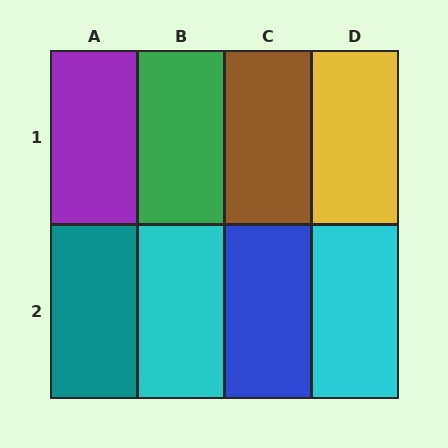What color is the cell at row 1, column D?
Yellow.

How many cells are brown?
1 cell is brown.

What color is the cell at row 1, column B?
Green.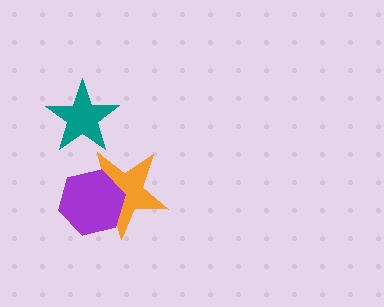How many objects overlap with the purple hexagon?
1 object overlaps with the purple hexagon.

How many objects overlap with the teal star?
0 objects overlap with the teal star.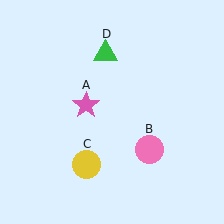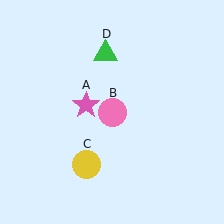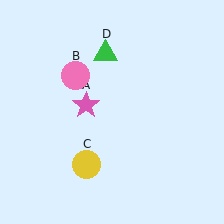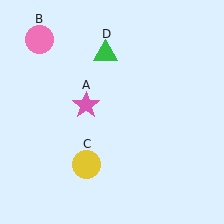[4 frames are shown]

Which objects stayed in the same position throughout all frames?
Pink star (object A) and yellow circle (object C) and green triangle (object D) remained stationary.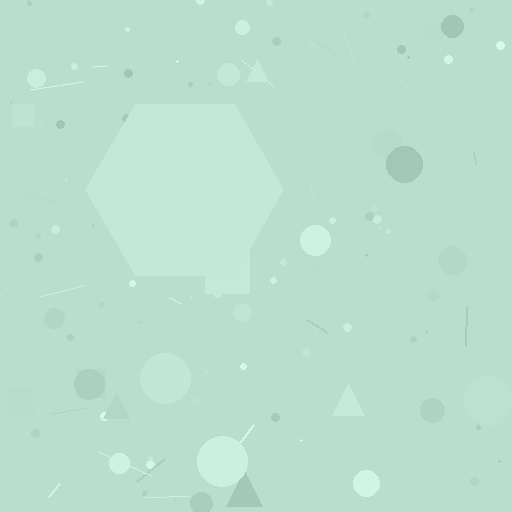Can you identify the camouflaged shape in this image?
The camouflaged shape is a hexagon.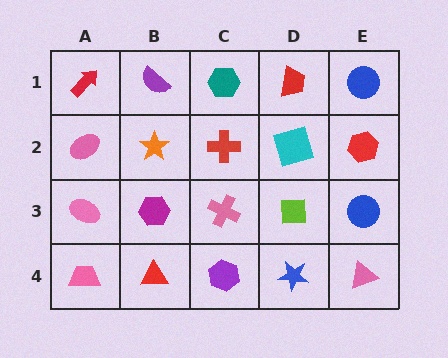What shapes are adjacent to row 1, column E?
A red hexagon (row 2, column E), a red trapezoid (row 1, column D).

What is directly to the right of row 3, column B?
A pink cross.